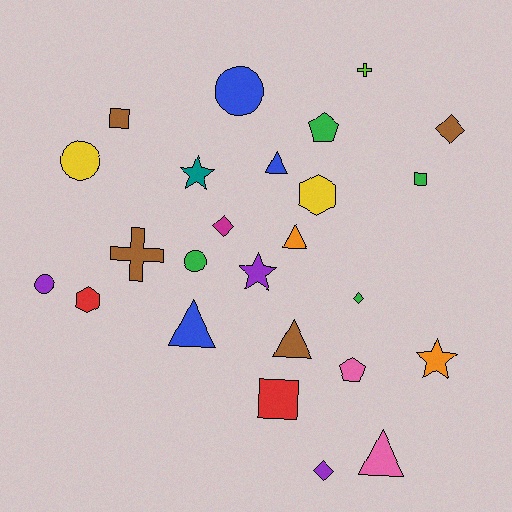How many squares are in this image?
There are 3 squares.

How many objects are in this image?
There are 25 objects.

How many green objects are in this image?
There are 4 green objects.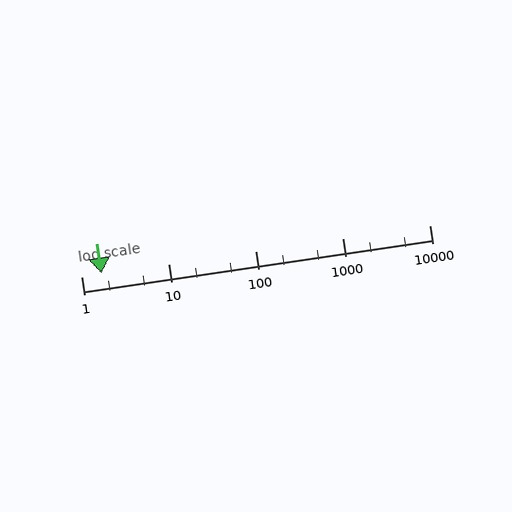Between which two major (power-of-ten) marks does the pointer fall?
The pointer is between 1 and 10.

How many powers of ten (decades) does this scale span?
The scale spans 4 decades, from 1 to 10000.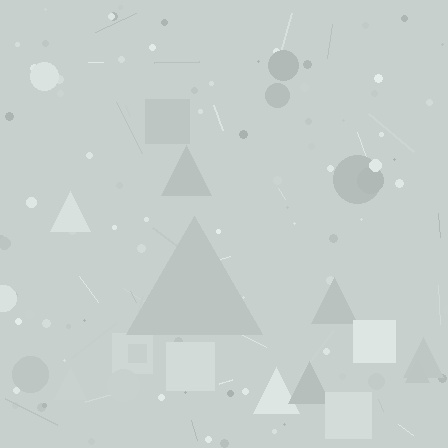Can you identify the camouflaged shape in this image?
The camouflaged shape is a triangle.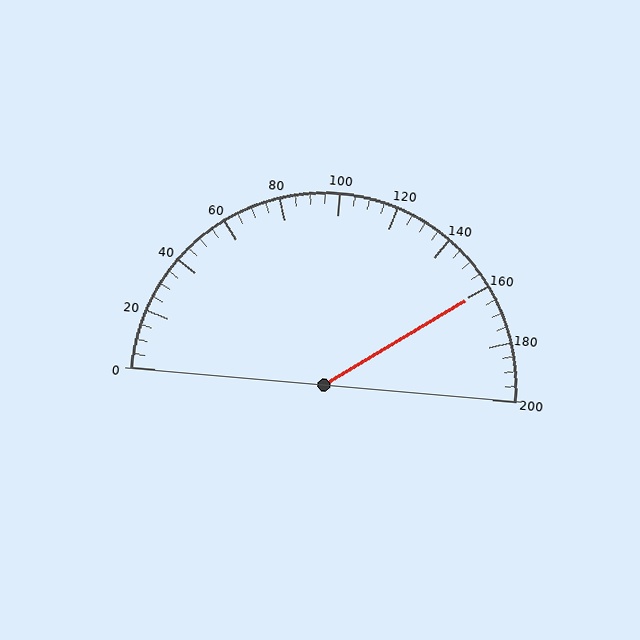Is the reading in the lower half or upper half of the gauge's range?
The reading is in the upper half of the range (0 to 200).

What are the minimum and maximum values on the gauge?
The gauge ranges from 0 to 200.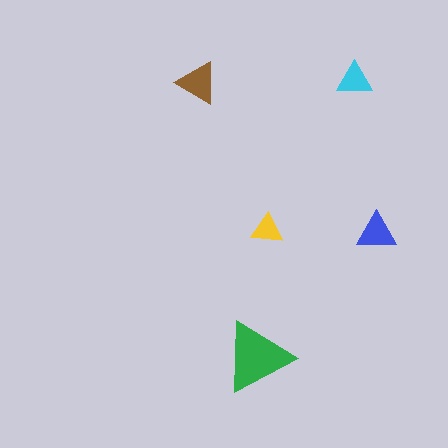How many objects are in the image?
There are 5 objects in the image.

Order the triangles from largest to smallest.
the green one, the brown one, the blue one, the cyan one, the yellow one.